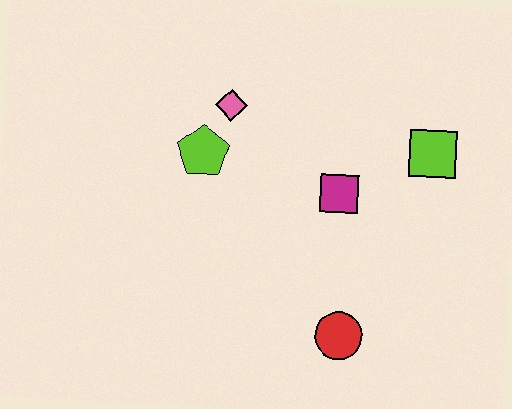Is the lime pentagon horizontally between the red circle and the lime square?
No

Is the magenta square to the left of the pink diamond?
No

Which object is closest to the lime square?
The magenta square is closest to the lime square.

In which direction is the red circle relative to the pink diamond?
The red circle is below the pink diamond.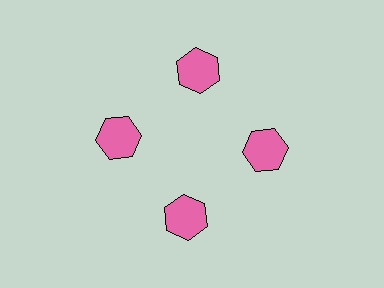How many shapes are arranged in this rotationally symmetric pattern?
There are 4 shapes, arranged in 4 groups of 1.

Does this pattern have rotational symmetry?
Yes, this pattern has 4-fold rotational symmetry. It looks the same after rotating 90 degrees around the center.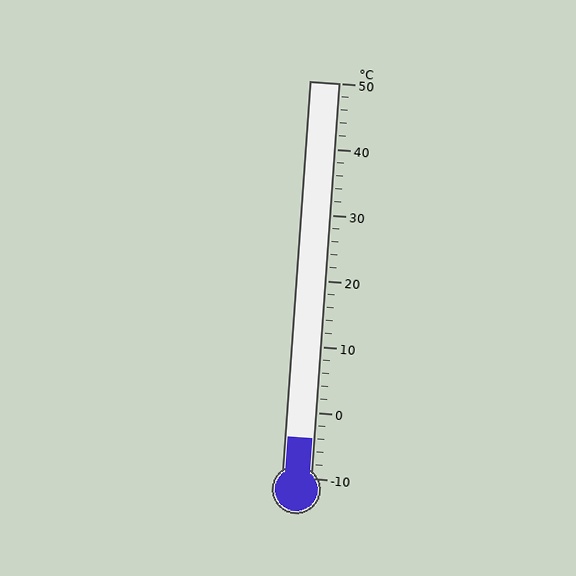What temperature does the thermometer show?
The thermometer shows approximately -4°C.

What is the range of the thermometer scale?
The thermometer scale ranges from -10°C to 50°C.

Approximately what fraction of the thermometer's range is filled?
The thermometer is filled to approximately 10% of its range.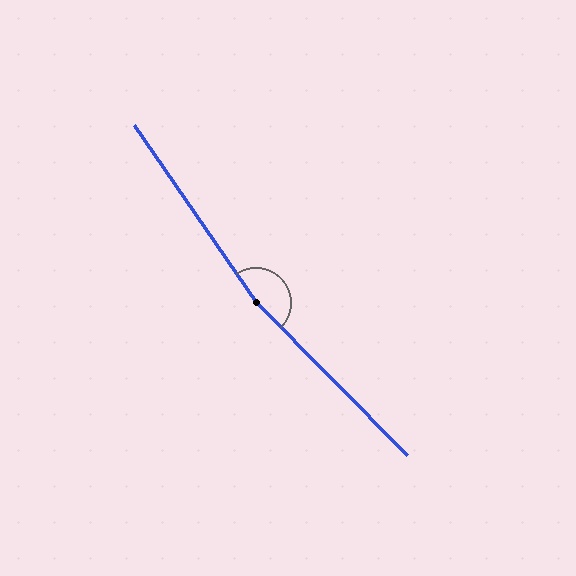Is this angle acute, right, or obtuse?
It is obtuse.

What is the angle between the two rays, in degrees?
Approximately 170 degrees.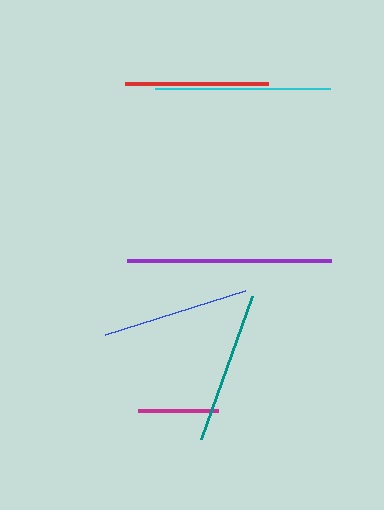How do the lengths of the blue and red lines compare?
The blue and red lines are approximately the same length.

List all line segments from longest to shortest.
From longest to shortest: purple, cyan, teal, blue, red, magenta.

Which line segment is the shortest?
The magenta line is the shortest at approximately 80 pixels.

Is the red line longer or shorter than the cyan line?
The cyan line is longer than the red line.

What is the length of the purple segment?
The purple segment is approximately 204 pixels long.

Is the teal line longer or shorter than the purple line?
The purple line is longer than the teal line.